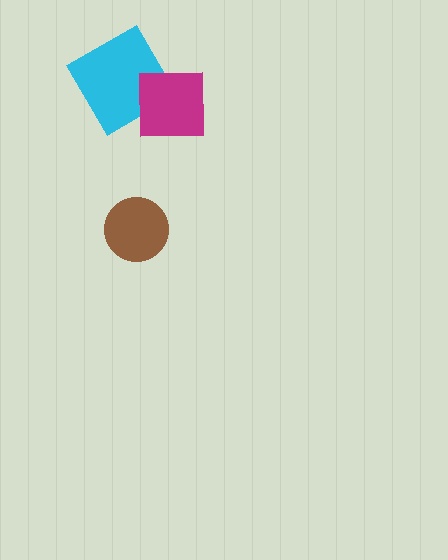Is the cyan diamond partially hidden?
Yes, it is partially covered by another shape.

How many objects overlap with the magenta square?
1 object overlaps with the magenta square.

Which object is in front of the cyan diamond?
The magenta square is in front of the cyan diamond.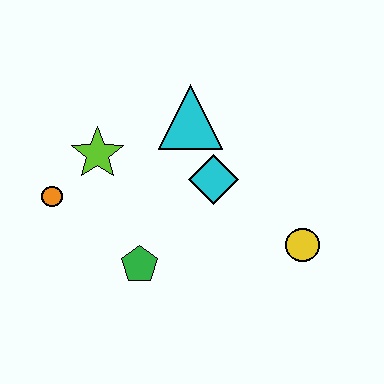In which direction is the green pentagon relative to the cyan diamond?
The green pentagon is below the cyan diamond.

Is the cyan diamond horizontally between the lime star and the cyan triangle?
No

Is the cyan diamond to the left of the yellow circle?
Yes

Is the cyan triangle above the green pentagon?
Yes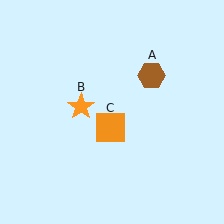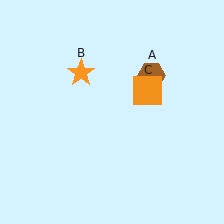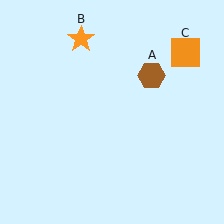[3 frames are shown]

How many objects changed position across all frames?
2 objects changed position: orange star (object B), orange square (object C).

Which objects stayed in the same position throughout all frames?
Brown hexagon (object A) remained stationary.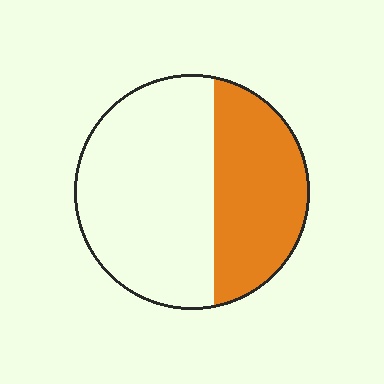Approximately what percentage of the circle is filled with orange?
Approximately 40%.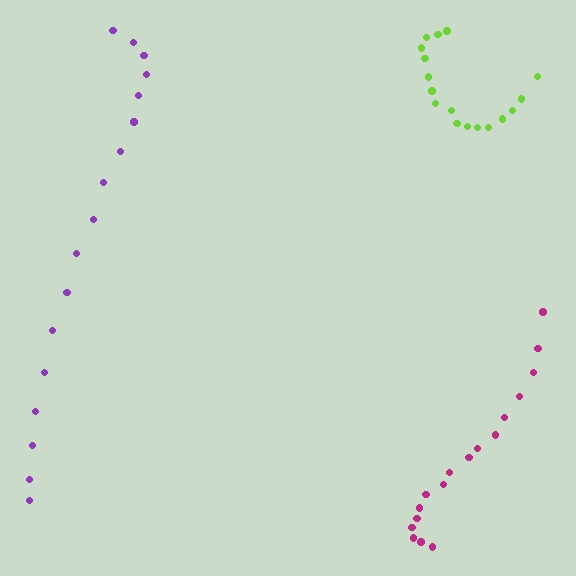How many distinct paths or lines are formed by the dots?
There are 3 distinct paths.